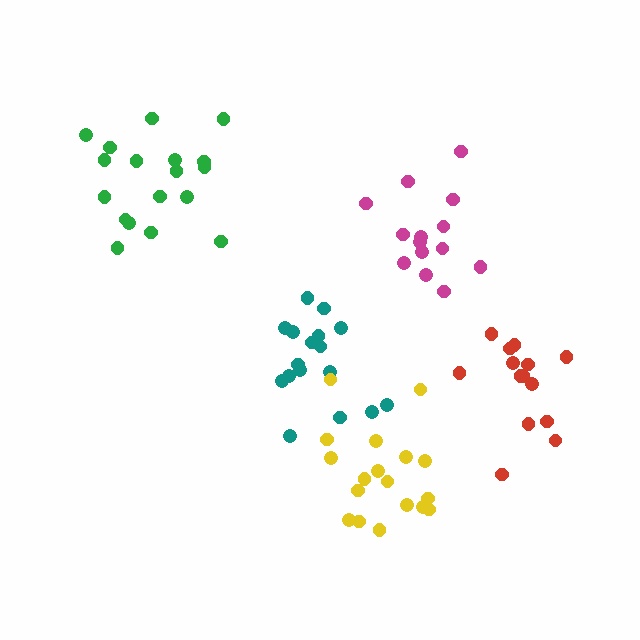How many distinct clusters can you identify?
There are 5 distinct clusters.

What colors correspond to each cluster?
The clusters are colored: red, magenta, teal, yellow, green.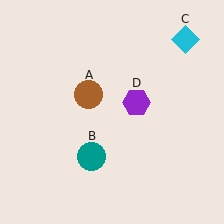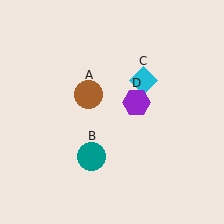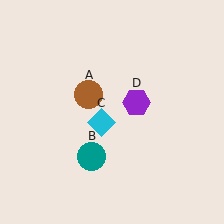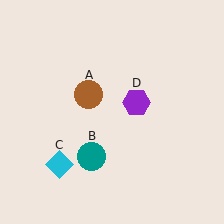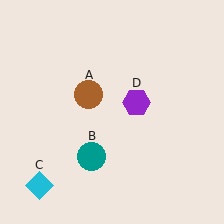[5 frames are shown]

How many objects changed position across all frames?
1 object changed position: cyan diamond (object C).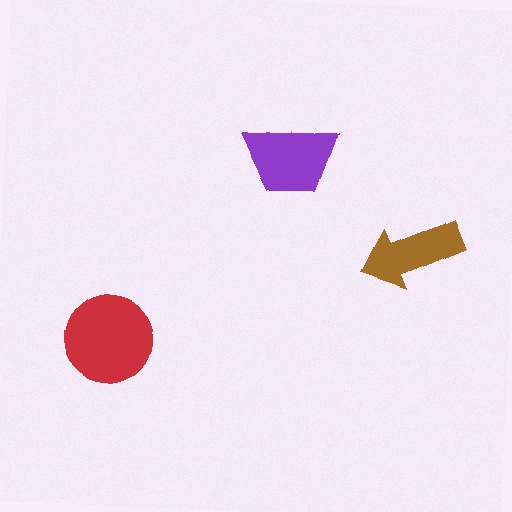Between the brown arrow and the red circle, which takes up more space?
The red circle.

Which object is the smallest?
The brown arrow.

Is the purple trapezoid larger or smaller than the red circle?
Smaller.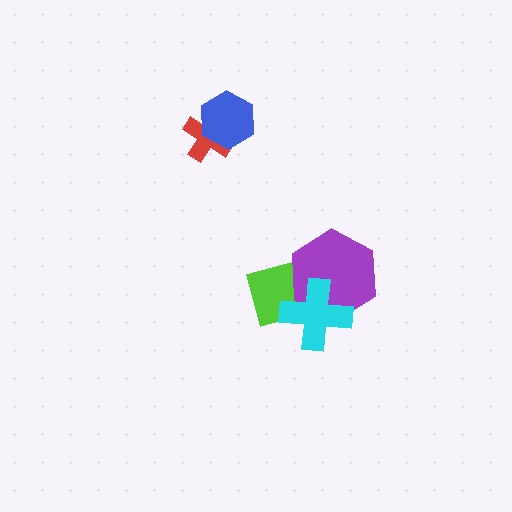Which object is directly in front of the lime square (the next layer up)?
The purple hexagon is directly in front of the lime square.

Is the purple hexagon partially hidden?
Yes, it is partially covered by another shape.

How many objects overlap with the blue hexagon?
1 object overlaps with the blue hexagon.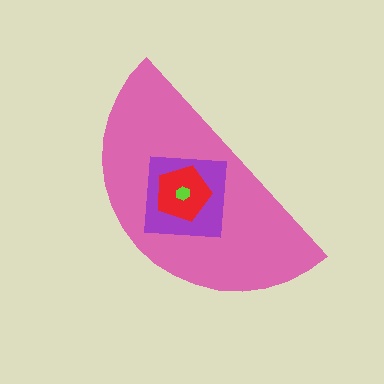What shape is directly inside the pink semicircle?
The purple square.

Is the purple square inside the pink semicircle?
Yes.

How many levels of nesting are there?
4.